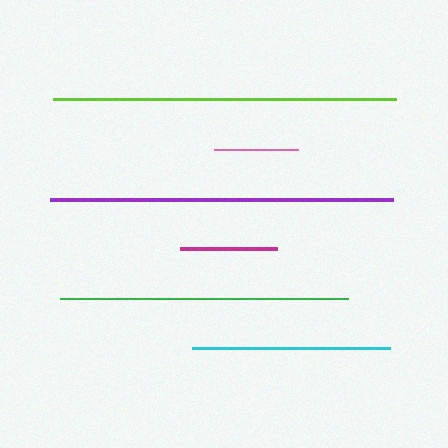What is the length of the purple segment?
The purple segment is approximately 343 pixels long.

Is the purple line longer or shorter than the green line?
The purple line is longer than the green line.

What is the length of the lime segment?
The lime segment is approximately 343 pixels long.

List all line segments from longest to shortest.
From longest to shortest: purple, lime, green, cyan, magenta, pink.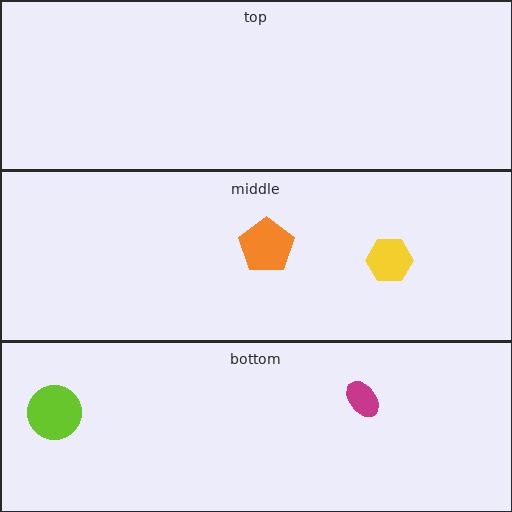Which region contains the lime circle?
The bottom region.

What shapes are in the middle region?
The orange pentagon, the yellow hexagon.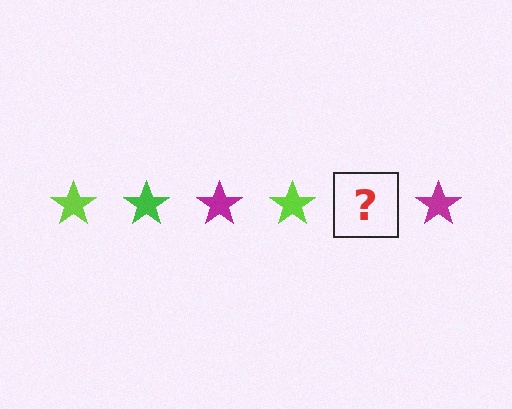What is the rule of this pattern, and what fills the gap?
The rule is that the pattern cycles through lime, green, magenta stars. The gap should be filled with a green star.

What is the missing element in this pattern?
The missing element is a green star.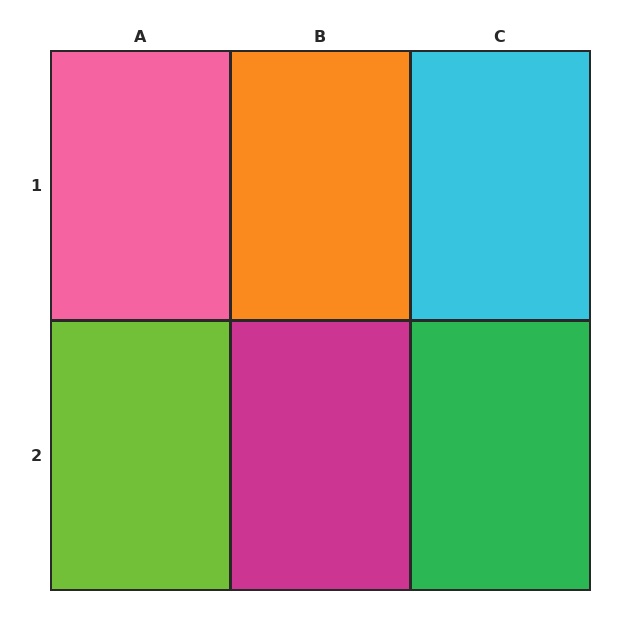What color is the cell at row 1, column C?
Cyan.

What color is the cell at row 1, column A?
Pink.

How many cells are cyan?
1 cell is cyan.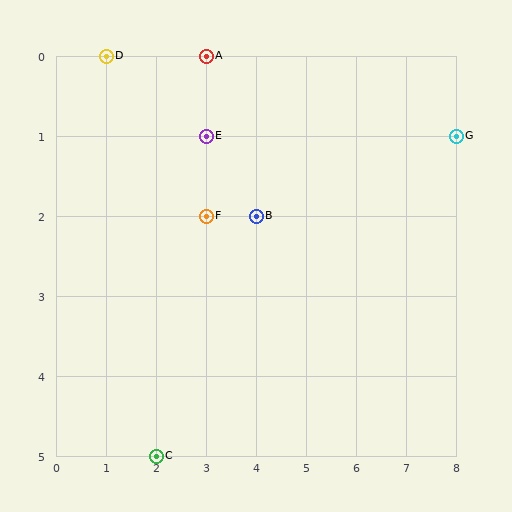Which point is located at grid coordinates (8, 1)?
Point G is at (8, 1).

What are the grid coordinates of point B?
Point B is at grid coordinates (4, 2).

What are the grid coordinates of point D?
Point D is at grid coordinates (1, 0).